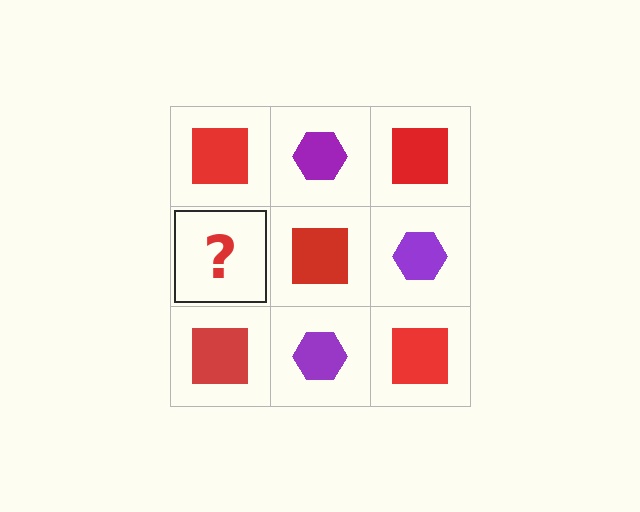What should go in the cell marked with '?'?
The missing cell should contain a purple hexagon.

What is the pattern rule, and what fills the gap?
The rule is that it alternates red square and purple hexagon in a checkerboard pattern. The gap should be filled with a purple hexagon.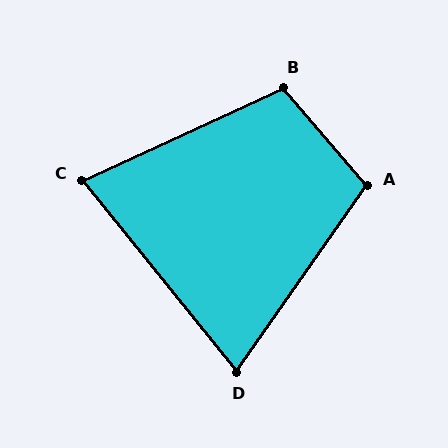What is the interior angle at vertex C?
Approximately 76 degrees (acute).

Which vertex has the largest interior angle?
B, at approximately 106 degrees.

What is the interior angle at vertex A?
Approximately 104 degrees (obtuse).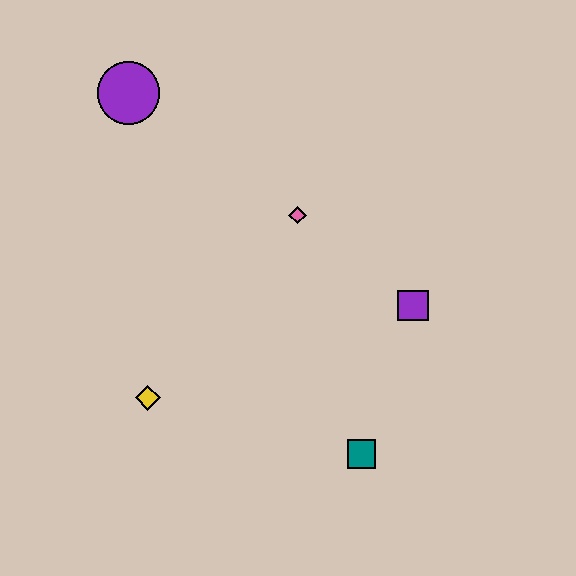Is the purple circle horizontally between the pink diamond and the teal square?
No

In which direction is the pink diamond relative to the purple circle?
The pink diamond is to the right of the purple circle.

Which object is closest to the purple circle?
The pink diamond is closest to the purple circle.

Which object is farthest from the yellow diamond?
The purple circle is farthest from the yellow diamond.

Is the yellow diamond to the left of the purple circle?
No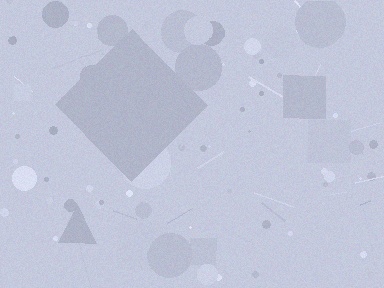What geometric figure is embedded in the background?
A diamond is embedded in the background.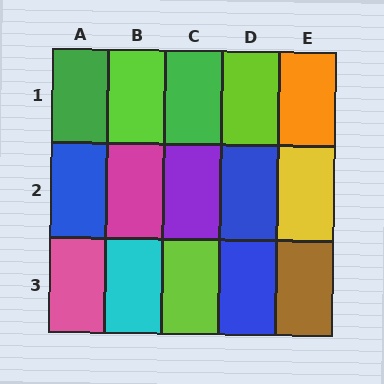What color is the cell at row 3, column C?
Lime.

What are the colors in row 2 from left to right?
Blue, magenta, purple, blue, yellow.